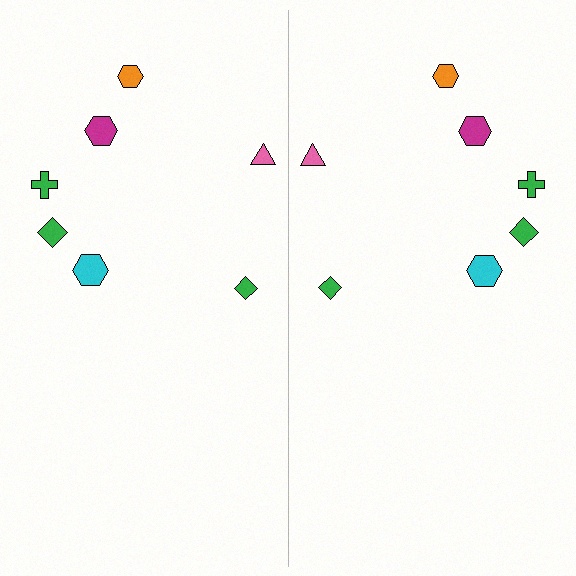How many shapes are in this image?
There are 14 shapes in this image.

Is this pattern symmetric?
Yes, this pattern has bilateral (reflection) symmetry.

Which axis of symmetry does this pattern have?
The pattern has a vertical axis of symmetry running through the center of the image.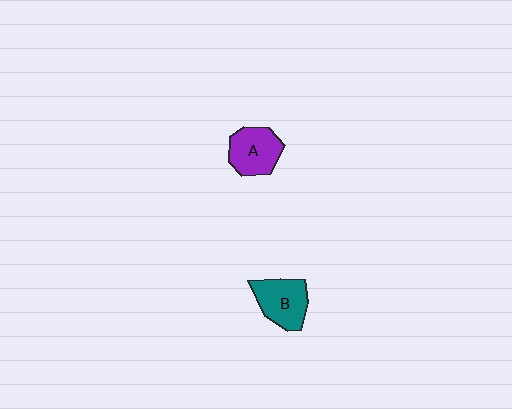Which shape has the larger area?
Shape B (teal).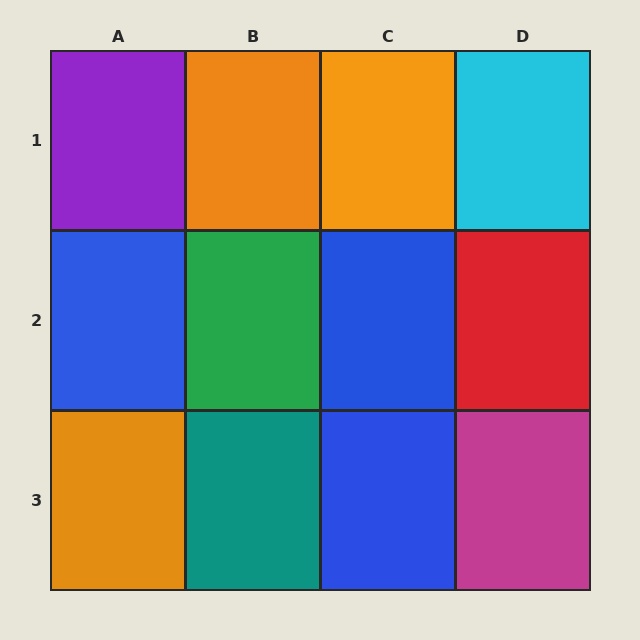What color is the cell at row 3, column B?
Teal.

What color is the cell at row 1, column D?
Cyan.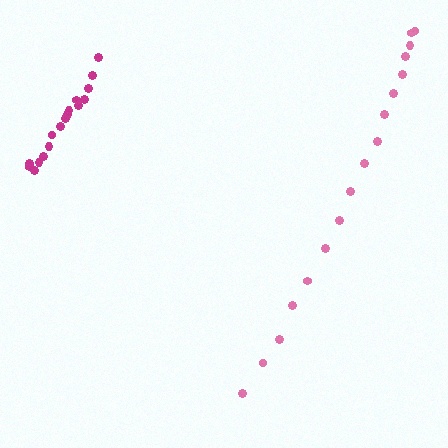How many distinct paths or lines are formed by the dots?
There are 2 distinct paths.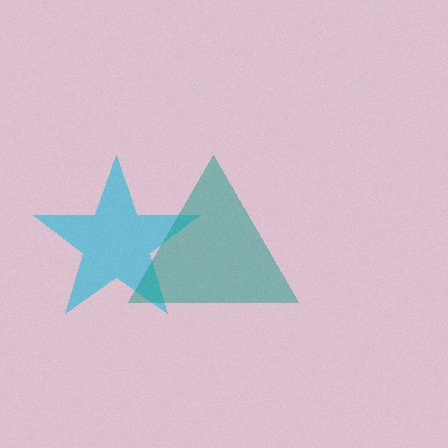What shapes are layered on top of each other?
The layered shapes are: a cyan star, a teal triangle.